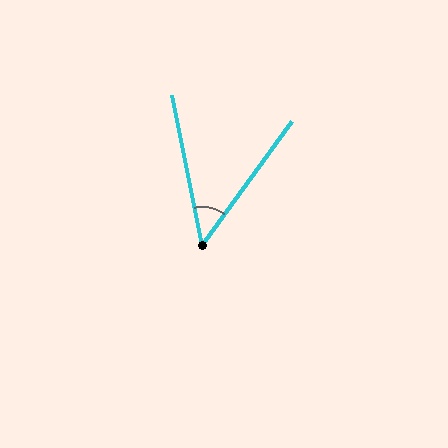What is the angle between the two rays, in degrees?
Approximately 47 degrees.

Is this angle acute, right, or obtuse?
It is acute.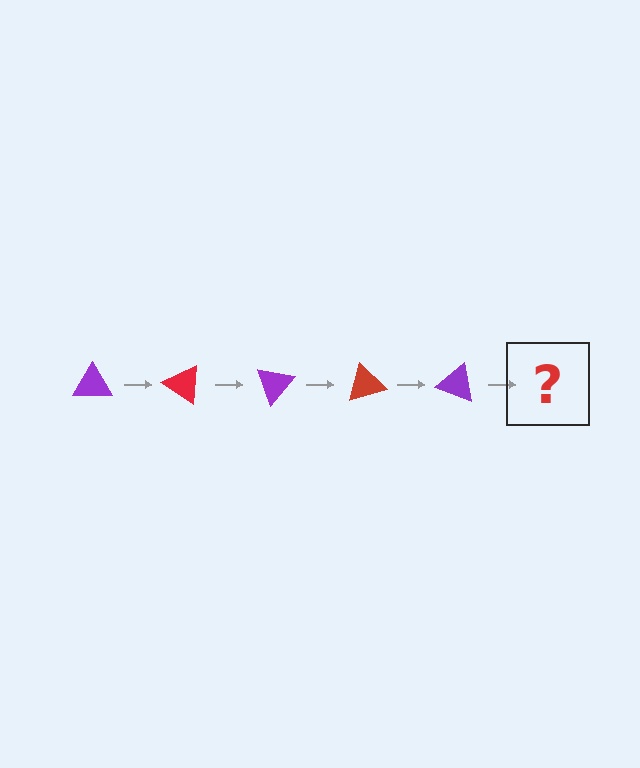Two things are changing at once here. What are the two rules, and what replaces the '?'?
The two rules are that it rotates 35 degrees each step and the color cycles through purple and red. The '?' should be a red triangle, rotated 175 degrees from the start.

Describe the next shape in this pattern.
It should be a red triangle, rotated 175 degrees from the start.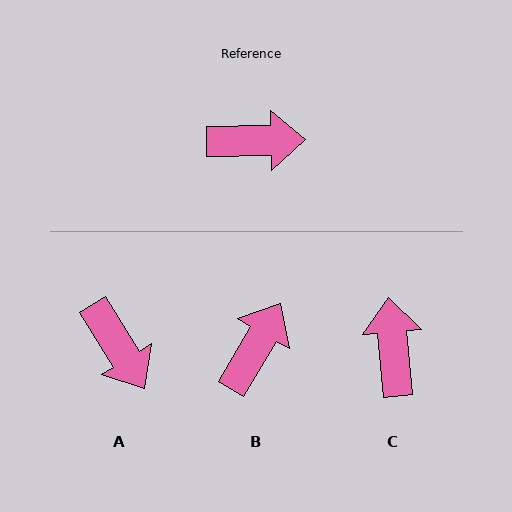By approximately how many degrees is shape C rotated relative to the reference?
Approximately 94 degrees counter-clockwise.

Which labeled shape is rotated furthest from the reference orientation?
C, about 94 degrees away.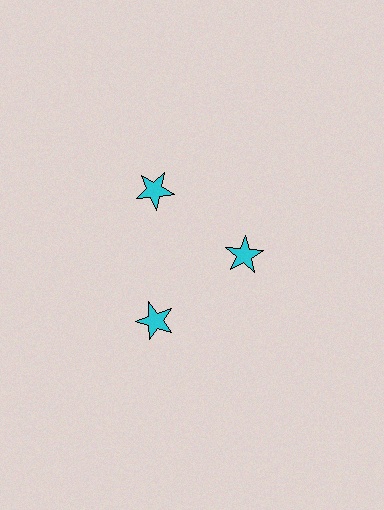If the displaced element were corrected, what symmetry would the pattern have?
It would have 3-fold rotational symmetry — the pattern would map onto itself every 120 degrees.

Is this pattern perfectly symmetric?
No. The 3 cyan stars are arranged in a ring, but one element near the 3 o'clock position is pulled inward toward the center, breaking the 3-fold rotational symmetry.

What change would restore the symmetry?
The symmetry would be restored by moving it outward, back onto the ring so that all 3 stars sit at equal angles and equal distance from the center.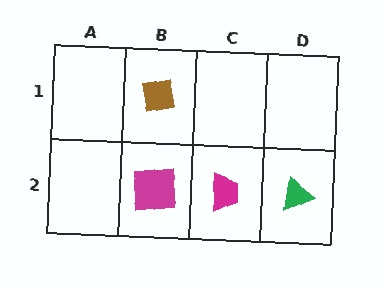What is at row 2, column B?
A magenta square.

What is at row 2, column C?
A magenta trapezoid.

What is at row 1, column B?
A brown square.